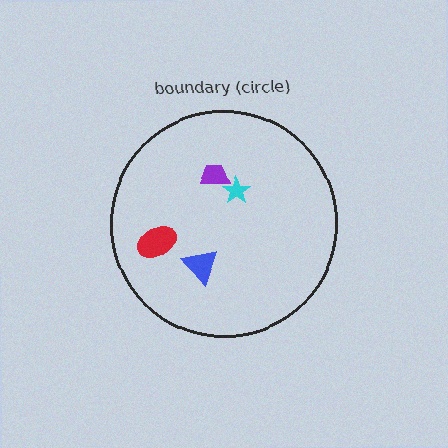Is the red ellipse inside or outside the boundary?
Inside.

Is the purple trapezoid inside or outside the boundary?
Inside.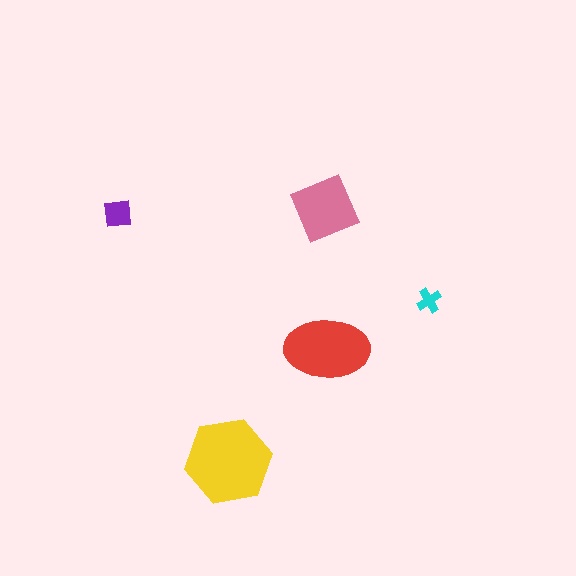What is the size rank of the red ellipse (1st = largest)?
2nd.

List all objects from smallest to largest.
The cyan cross, the purple square, the pink square, the red ellipse, the yellow hexagon.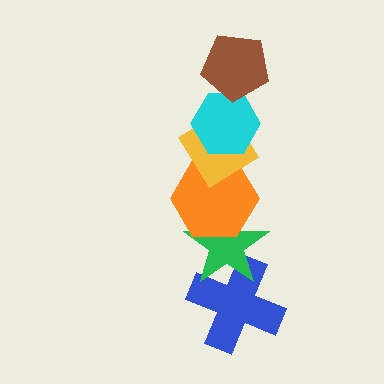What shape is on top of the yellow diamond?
The cyan hexagon is on top of the yellow diamond.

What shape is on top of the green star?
The orange hexagon is on top of the green star.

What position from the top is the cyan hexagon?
The cyan hexagon is 2nd from the top.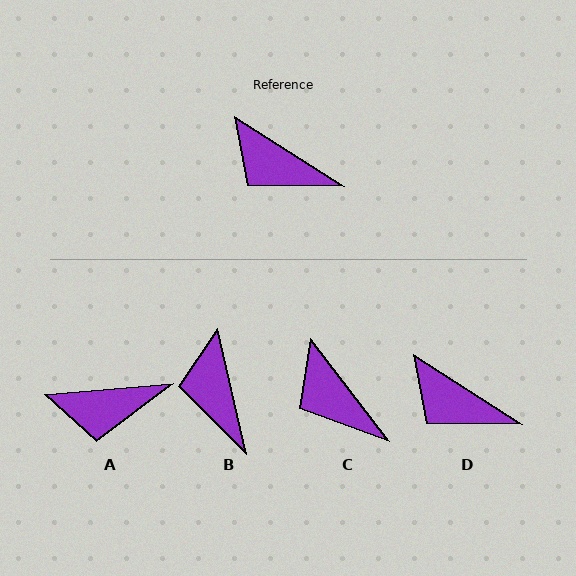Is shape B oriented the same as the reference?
No, it is off by about 45 degrees.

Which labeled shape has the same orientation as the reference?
D.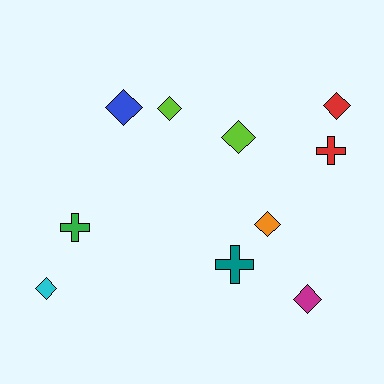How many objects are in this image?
There are 10 objects.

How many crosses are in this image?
There are 3 crosses.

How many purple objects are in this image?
There are no purple objects.